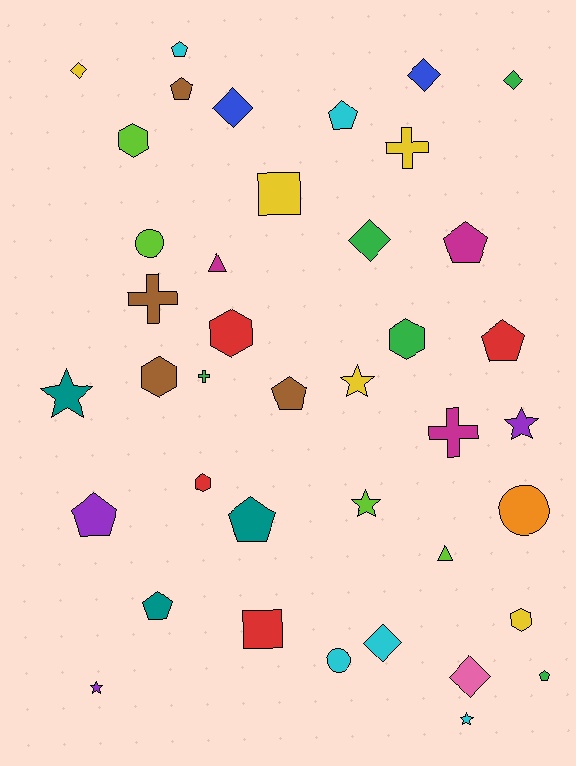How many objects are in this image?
There are 40 objects.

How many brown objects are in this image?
There are 4 brown objects.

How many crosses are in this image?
There are 4 crosses.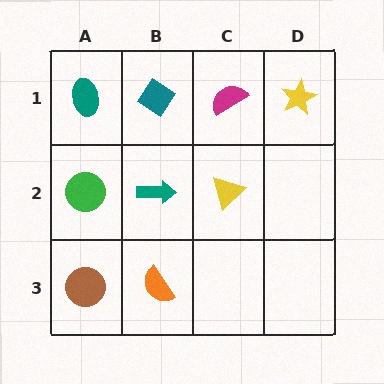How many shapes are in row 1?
4 shapes.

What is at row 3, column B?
An orange semicircle.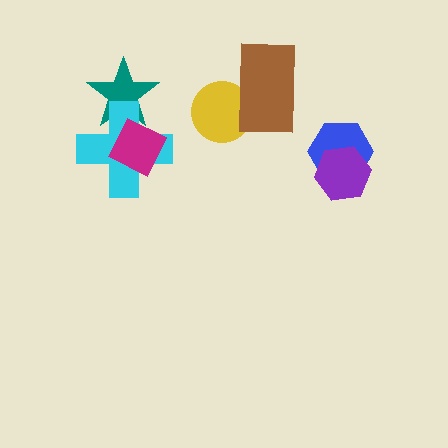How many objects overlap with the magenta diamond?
2 objects overlap with the magenta diamond.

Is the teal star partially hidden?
Yes, it is partially covered by another shape.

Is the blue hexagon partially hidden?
Yes, it is partially covered by another shape.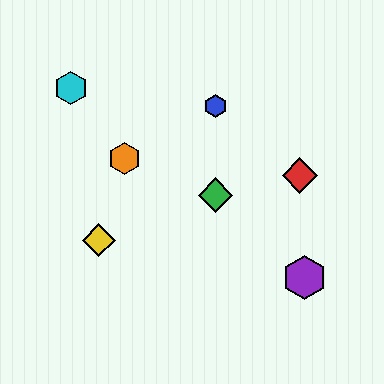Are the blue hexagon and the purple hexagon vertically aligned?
No, the blue hexagon is at x≈216 and the purple hexagon is at x≈305.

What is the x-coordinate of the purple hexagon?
The purple hexagon is at x≈305.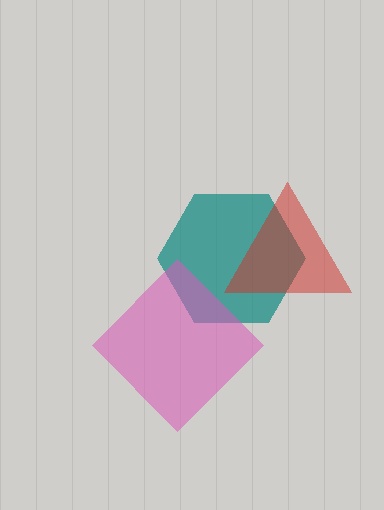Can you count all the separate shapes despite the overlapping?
Yes, there are 3 separate shapes.